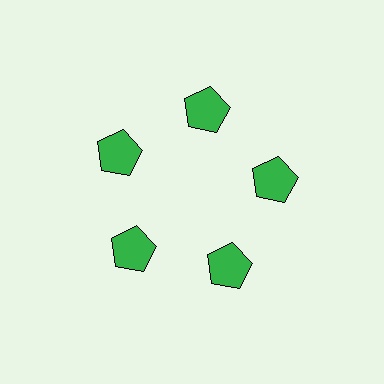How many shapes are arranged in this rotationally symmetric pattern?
There are 5 shapes, arranged in 5 groups of 1.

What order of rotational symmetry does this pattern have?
This pattern has 5-fold rotational symmetry.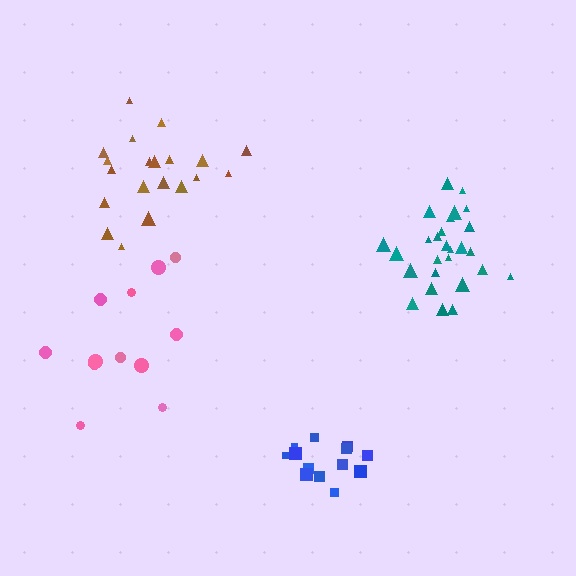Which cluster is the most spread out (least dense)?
Pink.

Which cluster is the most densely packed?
Blue.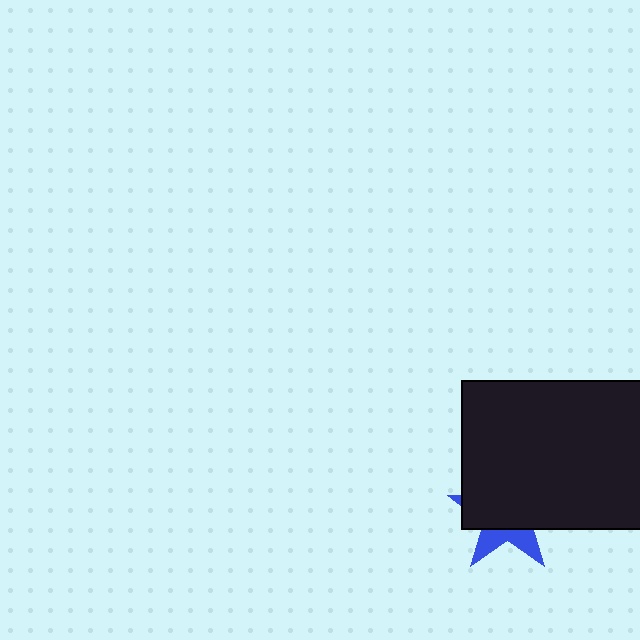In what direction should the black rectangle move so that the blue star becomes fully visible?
The black rectangle should move up. That is the shortest direction to clear the overlap and leave the blue star fully visible.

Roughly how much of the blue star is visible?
A small part of it is visible (roughly 32%).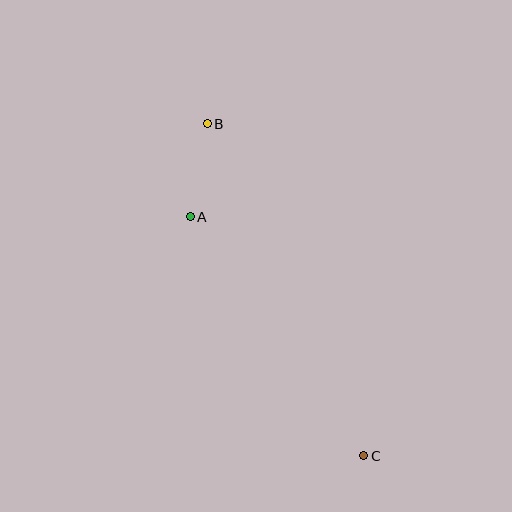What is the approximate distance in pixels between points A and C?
The distance between A and C is approximately 295 pixels.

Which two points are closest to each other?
Points A and B are closest to each other.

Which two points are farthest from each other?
Points B and C are farthest from each other.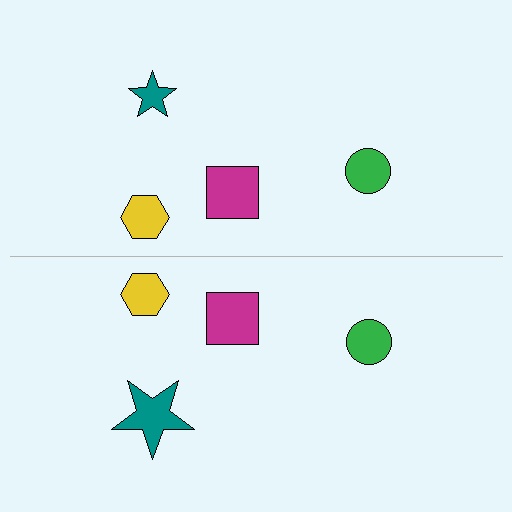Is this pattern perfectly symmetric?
No, the pattern is not perfectly symmetric. The teal star on the bottom side has a different size than its mirror counterpart.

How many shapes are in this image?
There are 8 shapes in this image.